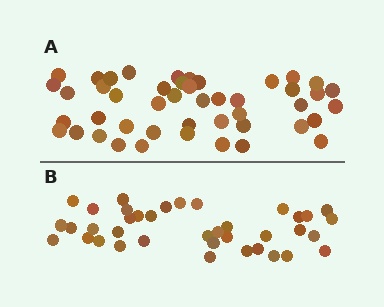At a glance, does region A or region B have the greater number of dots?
Region A (the top region) has more dots.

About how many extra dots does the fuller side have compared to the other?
Region A has roughly 8 or so more dots than region B.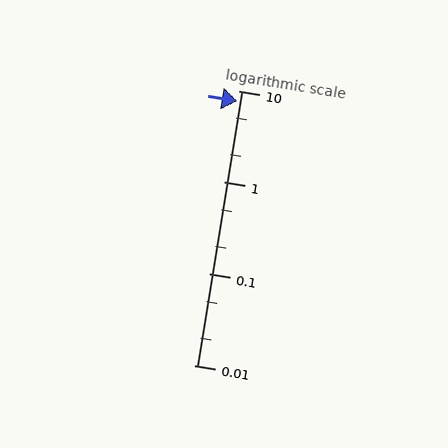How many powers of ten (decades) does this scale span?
The scale spans 3 decades, from 0.01 to 10.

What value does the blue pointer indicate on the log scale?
The pointer indicates approximately 7.7.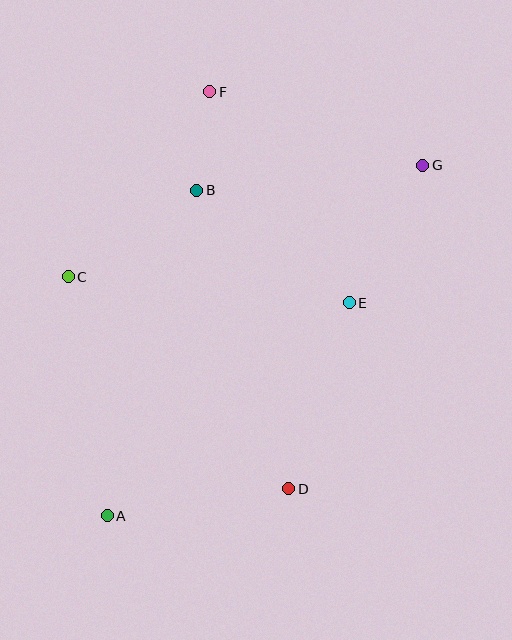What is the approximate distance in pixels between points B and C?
The distance between B and C is approximately 155 pixels.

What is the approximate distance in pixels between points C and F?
The distance between C and F is approximately 233 pixels.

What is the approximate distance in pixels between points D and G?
The distance between D and G is approximately 350 pixels.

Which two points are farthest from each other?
Points A and G are farthest from each other.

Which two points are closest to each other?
Points B and F are closest to each other.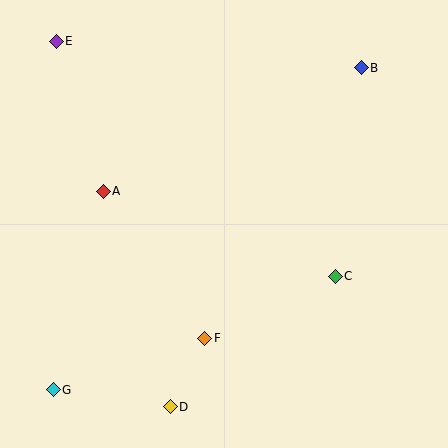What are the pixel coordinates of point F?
Point F is at (205, 338).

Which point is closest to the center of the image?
Point F at (205, 338) is closest to the center.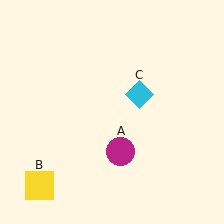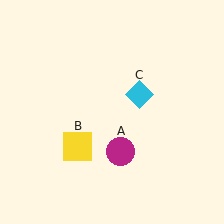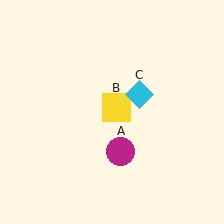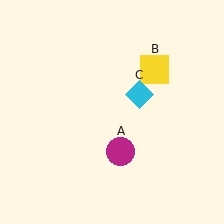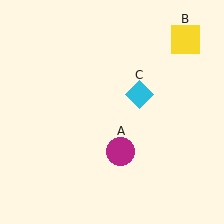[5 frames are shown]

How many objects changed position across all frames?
1 object changed position: yellow square (object B).